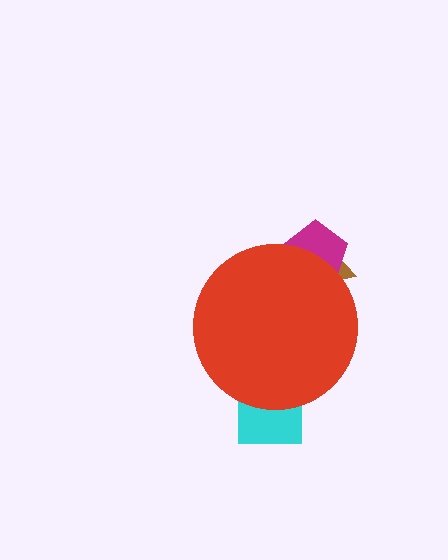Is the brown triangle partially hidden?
Yes, the brown triangle is partially hidden behind the red circle.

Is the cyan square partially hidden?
Yes, the cyan square is partially hidden behind the red circle.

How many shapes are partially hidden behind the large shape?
3 shapes are partially hidden.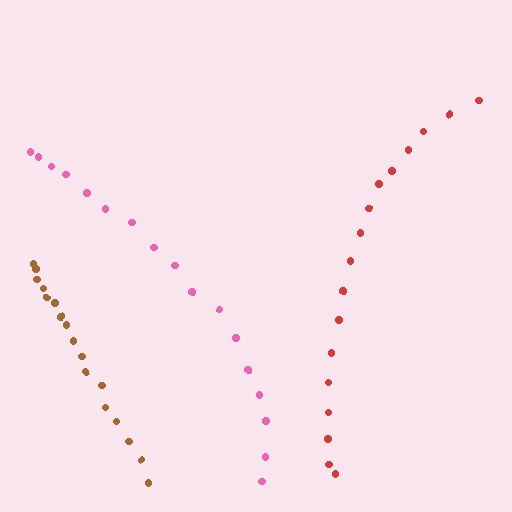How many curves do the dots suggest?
There are 3 distinct paths.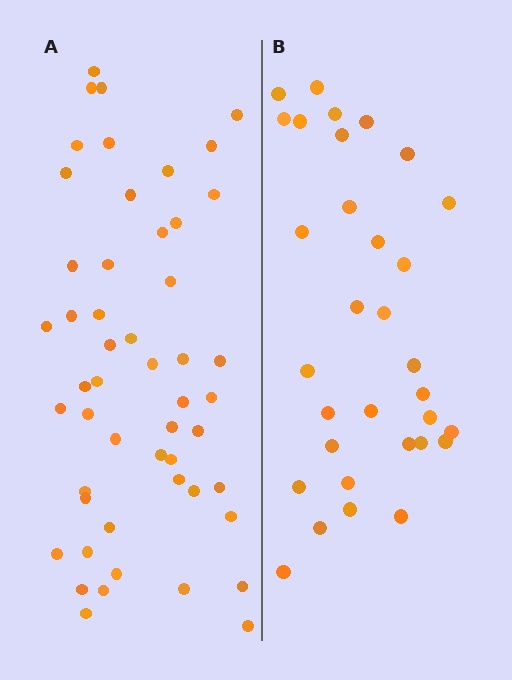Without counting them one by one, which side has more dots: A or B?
Region A (the left region) has more dots.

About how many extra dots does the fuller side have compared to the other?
Region A has approximately 20 more dots than region B.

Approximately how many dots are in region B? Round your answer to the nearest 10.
About 30 dots. (The exact count is 32, which rounds to 30.)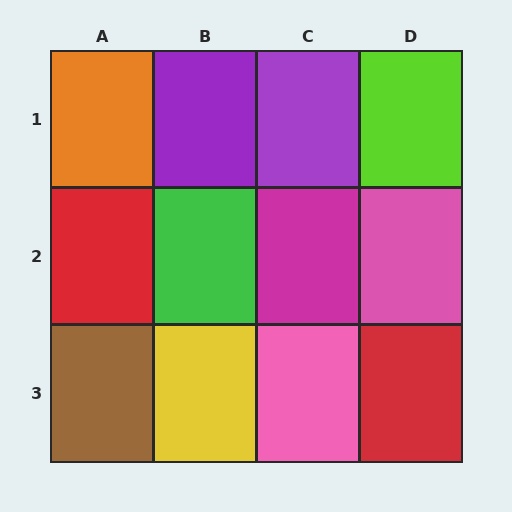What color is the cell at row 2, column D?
Pink.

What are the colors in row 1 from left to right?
Orange, purple, purple, lime.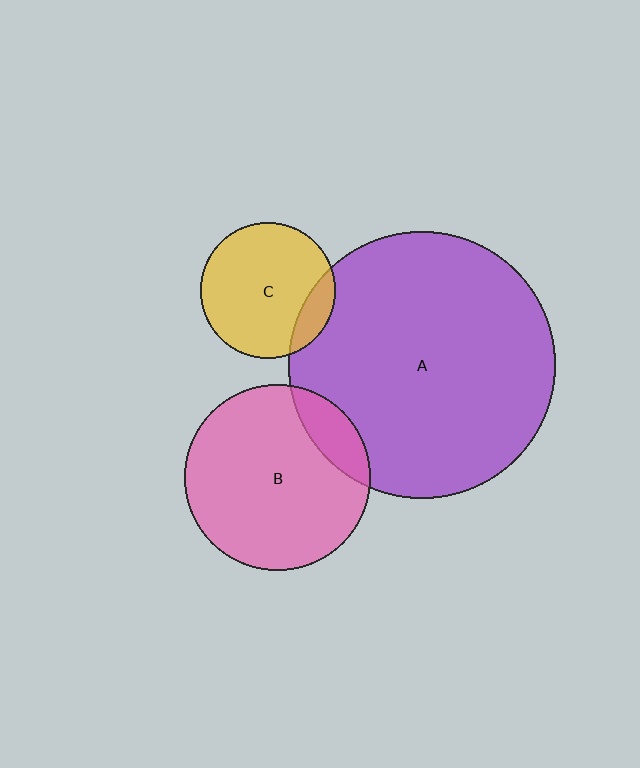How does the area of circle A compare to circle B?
Approximately 2.0 times.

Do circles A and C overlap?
Yes.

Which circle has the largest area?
Circle A (purple).